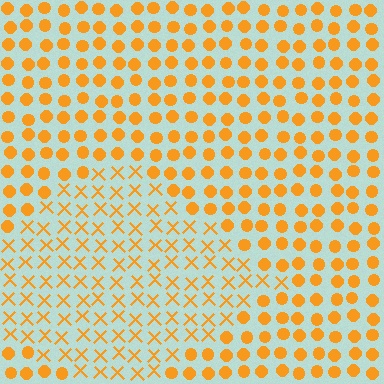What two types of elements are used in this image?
The image uses X marks inside the diamond region and circles outside it.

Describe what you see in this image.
The image is filled with small orange elements arranged in a uniform grid. A diamond-shaped region contains X marks, while the surrounding area contains circles. The boundary is defined purely by the change in element shape.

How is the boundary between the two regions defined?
The boundary is defined by a change in element shape: X marks inside vs. circles outside. All elements share the same color and spacing.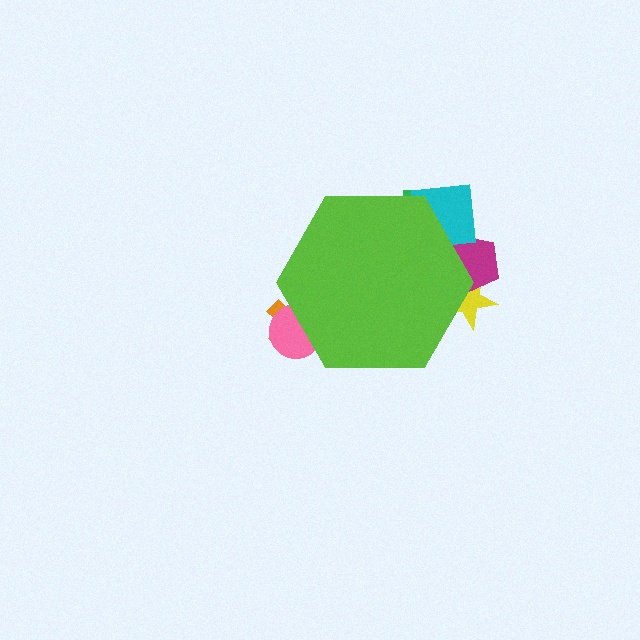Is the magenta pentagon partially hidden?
Yes, the magenta pentagon is partially hidden behind the lime hexagon.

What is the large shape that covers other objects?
A lime hexagon.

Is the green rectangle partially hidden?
Yes, the green rectangle is partially hidden behind the lime hexagon.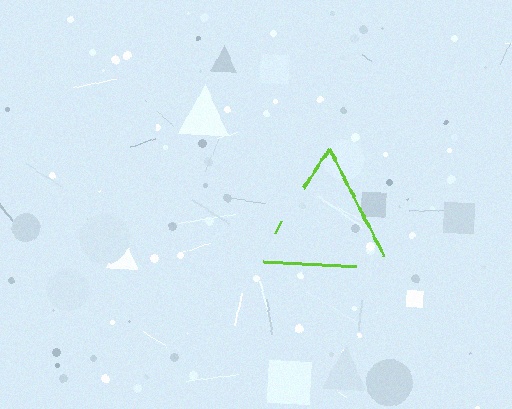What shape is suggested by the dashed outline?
The dashed outline suggests a triangle.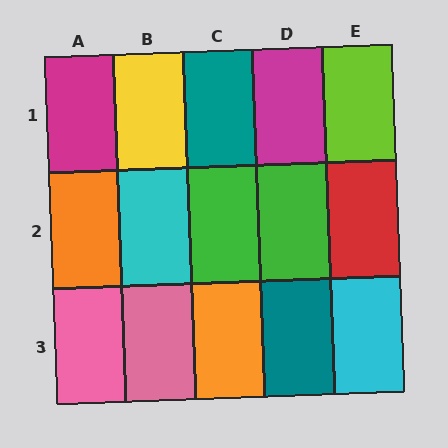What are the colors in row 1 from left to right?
Magenta, yellow, teal, magenta, lime.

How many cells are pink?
2 cells are pink.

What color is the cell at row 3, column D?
Teal.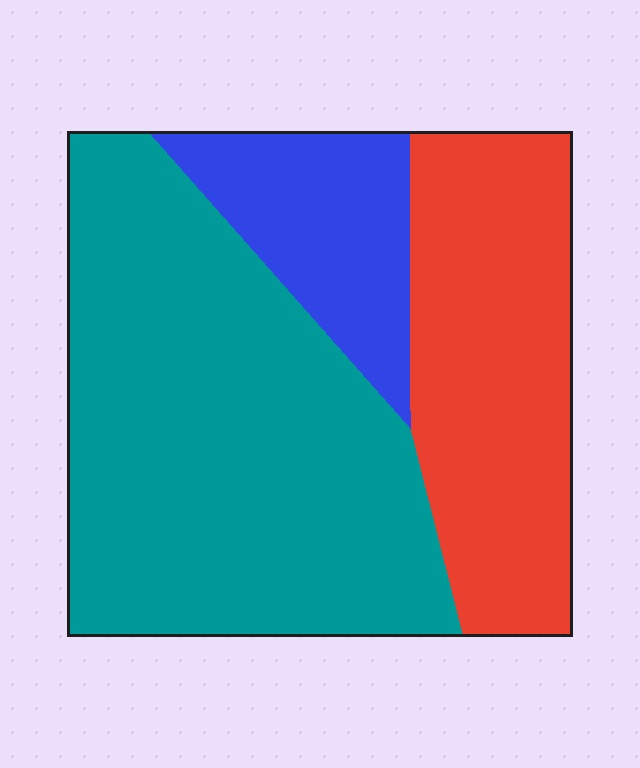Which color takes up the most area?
Teal, at roughly 55%.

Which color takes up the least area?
Blue, at roughly 15%.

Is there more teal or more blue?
Teal.